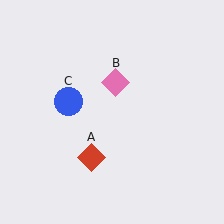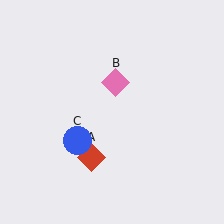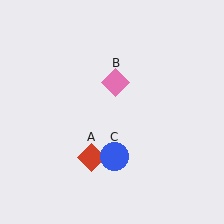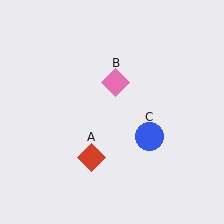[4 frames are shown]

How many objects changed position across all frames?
1 object changed position: blue circle (object C).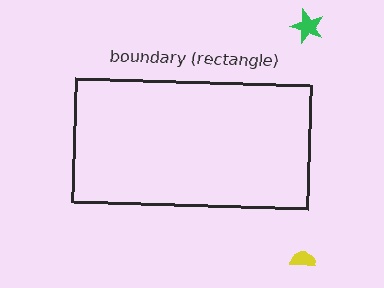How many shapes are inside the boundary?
0 inside, 2 outside.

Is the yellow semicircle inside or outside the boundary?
Outside.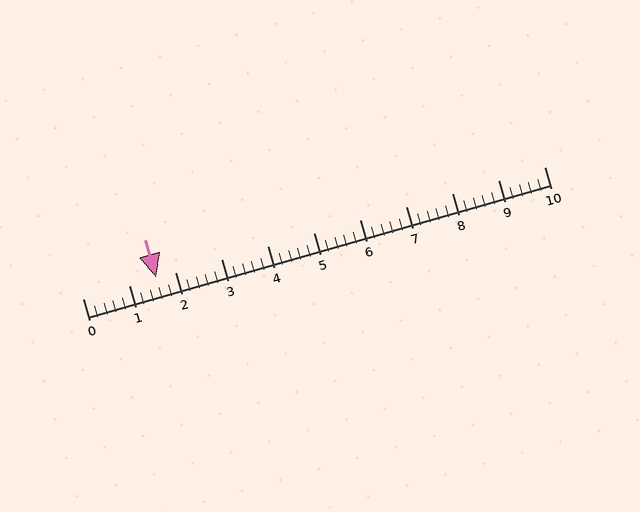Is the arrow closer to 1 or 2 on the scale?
The arrow is closer to 2.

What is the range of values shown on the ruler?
The ruler shows values from 0 to 10.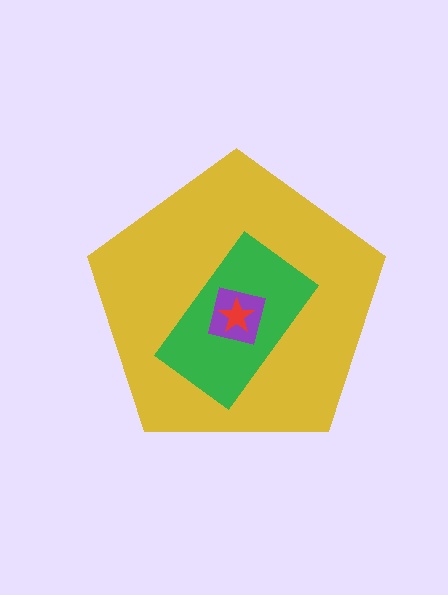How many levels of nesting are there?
4.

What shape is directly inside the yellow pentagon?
The green rectangle.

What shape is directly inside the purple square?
The red star.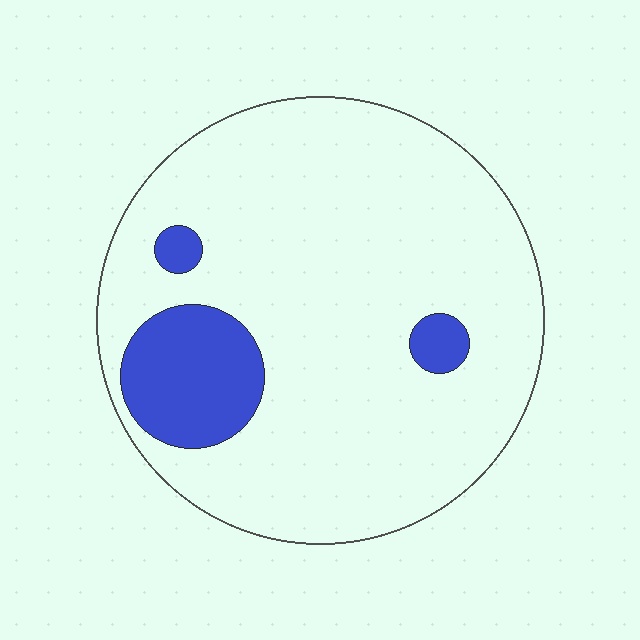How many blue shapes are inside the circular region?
3.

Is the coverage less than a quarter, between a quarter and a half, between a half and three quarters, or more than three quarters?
Less than a quarter.